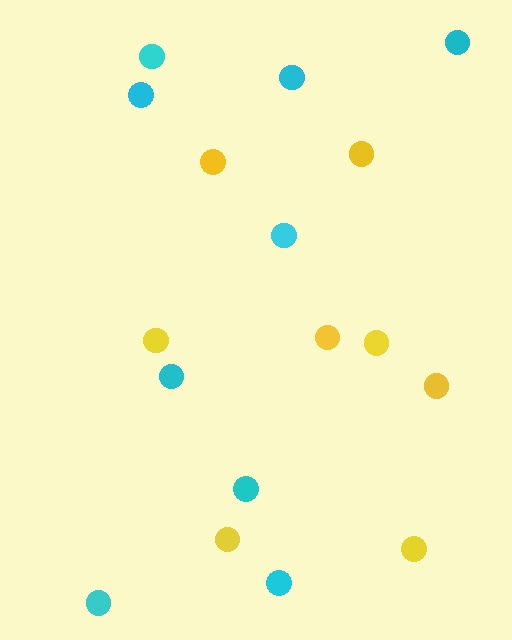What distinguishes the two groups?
There are 2 groups: one group of cyan circles (9) and one group of yellow circles (8).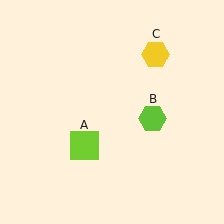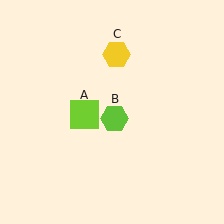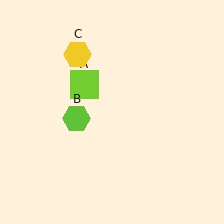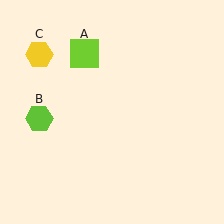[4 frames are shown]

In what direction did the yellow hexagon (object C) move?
The yellow hexagon (object C) moved left.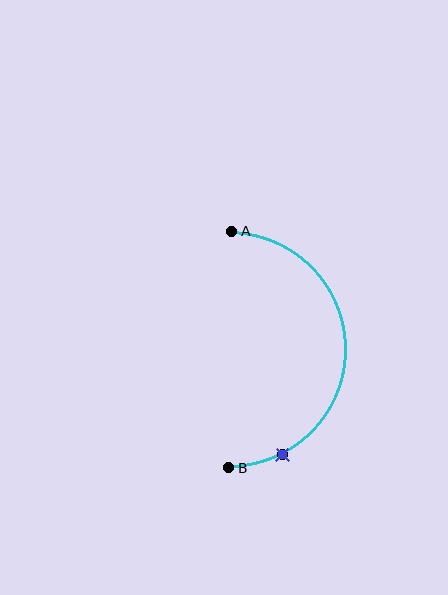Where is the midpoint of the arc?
The arc midpoint is the point on the curve farthest from the straight line joining A and B. It sits to the right of that line.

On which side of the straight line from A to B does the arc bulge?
The arc bulges to the right of the straight line connecting A and B.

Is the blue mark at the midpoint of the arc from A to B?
No. The blue mark lies on the arc but is closer to endpoint B. The arc midpoint would be at the point on the curve equidistant along the arc from both A and B.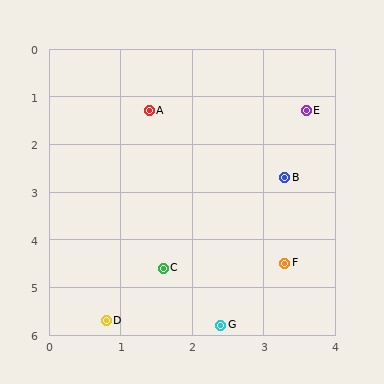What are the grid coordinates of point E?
Point E is at approximately (3.6, 1.3).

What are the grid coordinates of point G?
Point G is at approximately (2.4, 5.8).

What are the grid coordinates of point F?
Point F is at approximately (3.3, 4.5).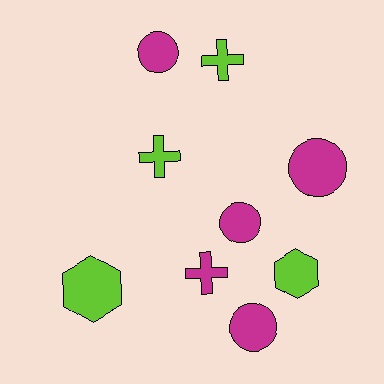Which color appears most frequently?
Magenta, with 5 objects.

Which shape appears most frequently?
Circle, with 4 objects.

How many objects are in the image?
There are 9 objects.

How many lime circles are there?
There are no lime circles.